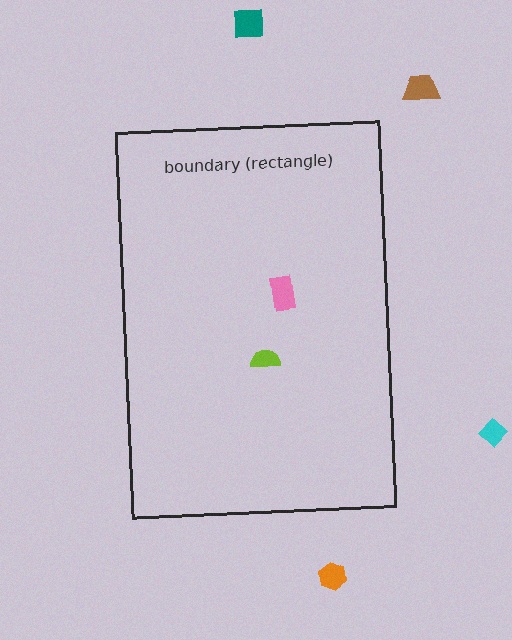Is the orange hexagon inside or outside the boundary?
Outside.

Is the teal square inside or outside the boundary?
Outside.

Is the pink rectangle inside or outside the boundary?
Inside.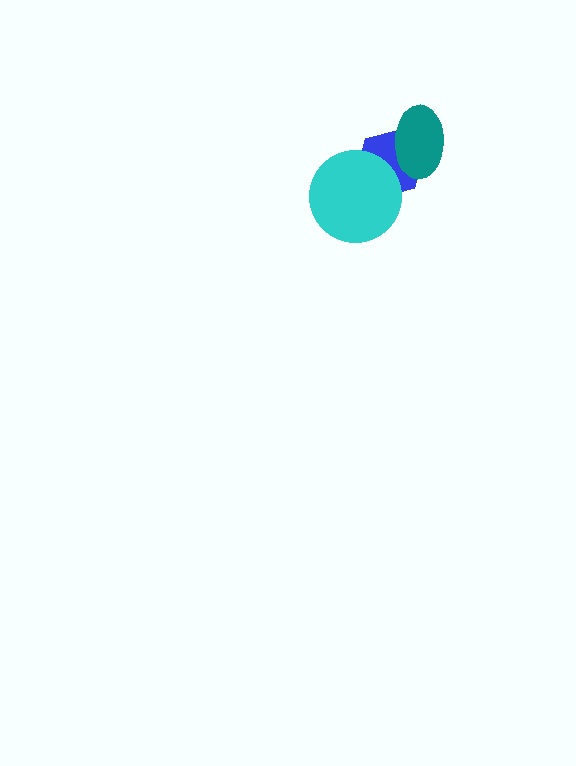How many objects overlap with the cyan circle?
1 object overlaps with the cyan circle.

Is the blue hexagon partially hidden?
Yes, it is partially covered by another shape.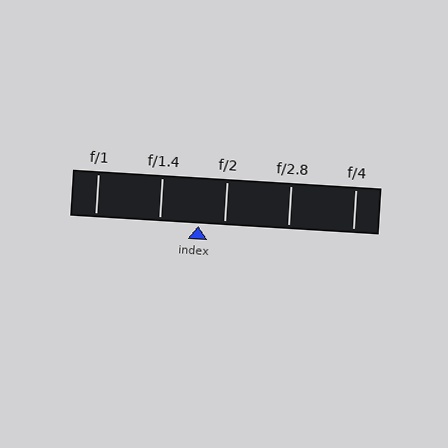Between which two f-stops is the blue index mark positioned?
The index mark is between f/1.4 and f/2.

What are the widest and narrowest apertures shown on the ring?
The widest aperture shown is f/1 and the narrowest is f/4.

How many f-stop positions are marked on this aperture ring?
There are 5 f-stop positions marked.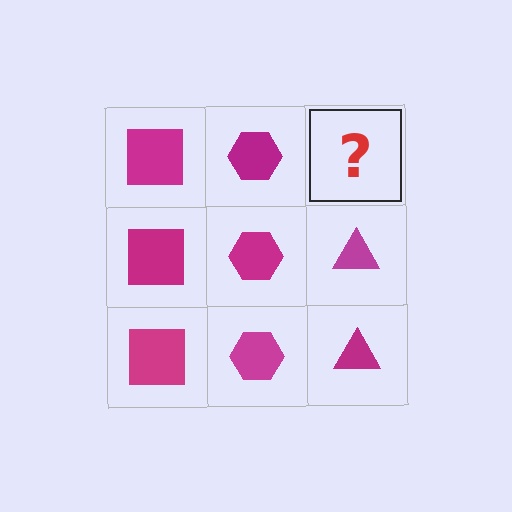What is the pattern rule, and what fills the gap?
The rule is that each column has a consistent shape. The gap should be filled with a magenta triangle.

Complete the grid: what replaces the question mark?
The question mark should be replaced with a magenta triangle.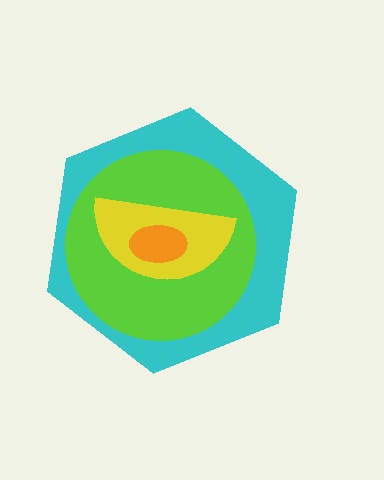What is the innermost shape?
The orange ellipse.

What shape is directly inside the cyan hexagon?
The lime circle.